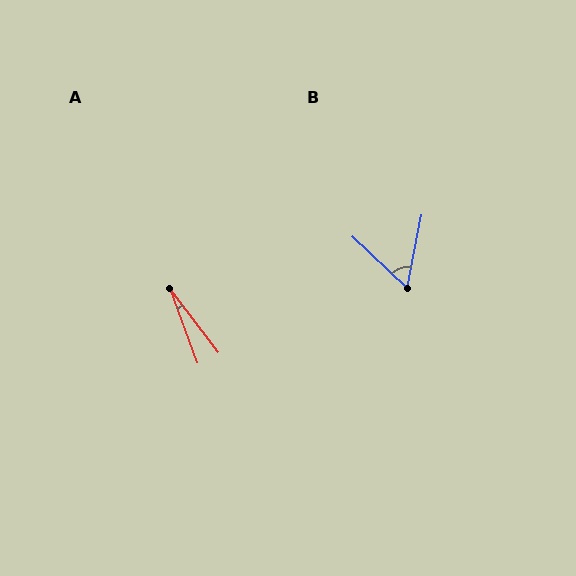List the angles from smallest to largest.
A (18°), B (58°).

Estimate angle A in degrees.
Approximately 18 degrees.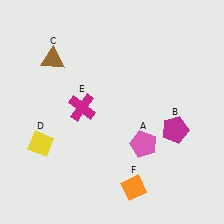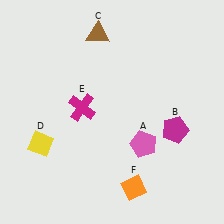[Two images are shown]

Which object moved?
The brown triangle (C) moved right.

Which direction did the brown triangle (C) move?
The brown triangle (C) moved right.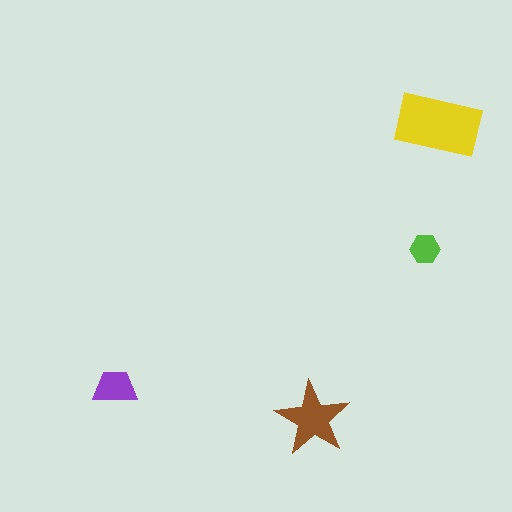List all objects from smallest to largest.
The lime hexagon, the purple trapezoid, the brown star, the yellow rectangle.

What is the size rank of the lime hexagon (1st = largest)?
4th.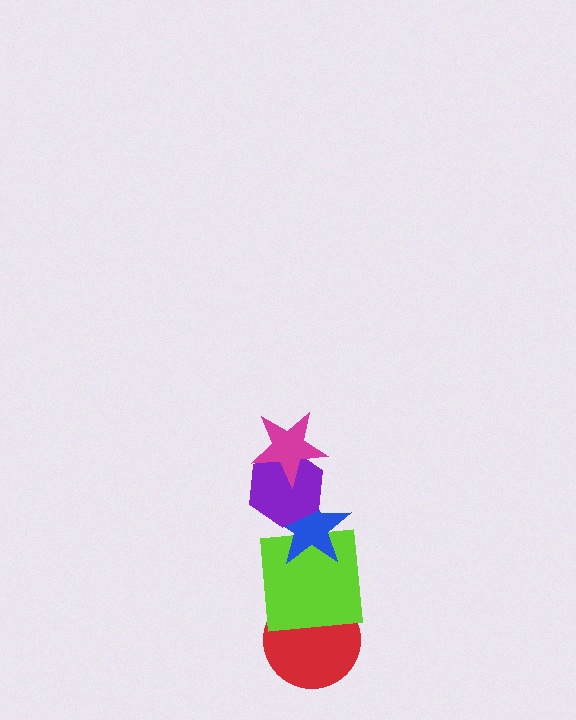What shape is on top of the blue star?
The purple hexagon is on top of the blue star.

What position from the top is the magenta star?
The magenta star is 1st from the top.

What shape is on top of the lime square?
The blue star is on top of the lime square.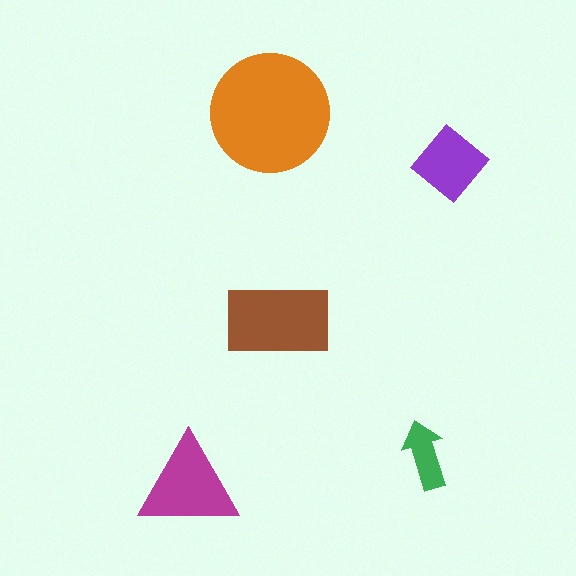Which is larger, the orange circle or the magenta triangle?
The orange circle.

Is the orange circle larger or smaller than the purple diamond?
Larger.